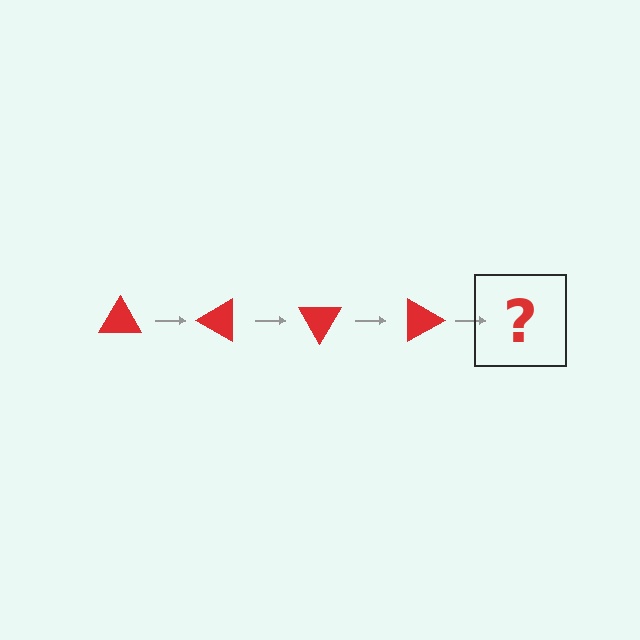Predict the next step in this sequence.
The next step is a red triangle rotated 120 degrees.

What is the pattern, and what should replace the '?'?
The pattern is that the triangle rotates 30 degrees each step. The '?' should be a red triangle rotated 120 degrees.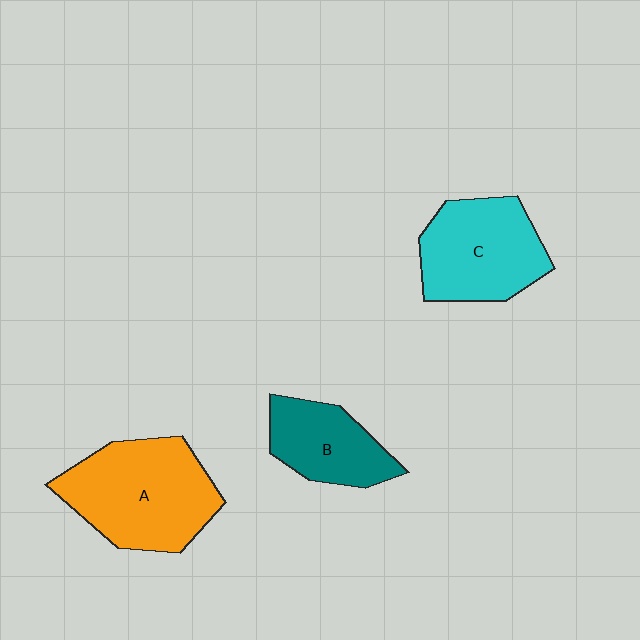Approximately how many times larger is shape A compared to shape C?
Approximately 1.2 times.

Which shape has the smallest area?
Shape B (teal).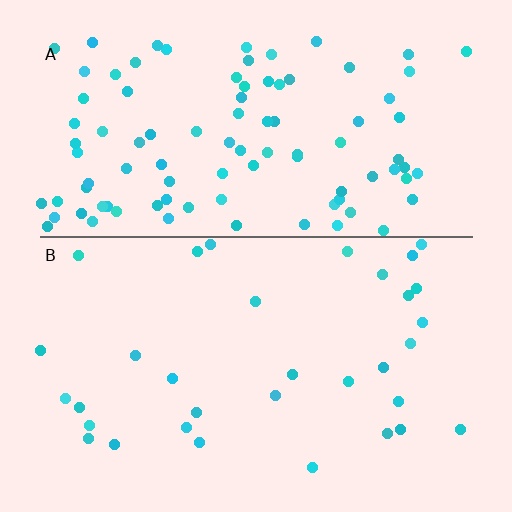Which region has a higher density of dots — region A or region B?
A (the top).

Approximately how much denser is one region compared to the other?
Approximately 2.9× — region A over region B.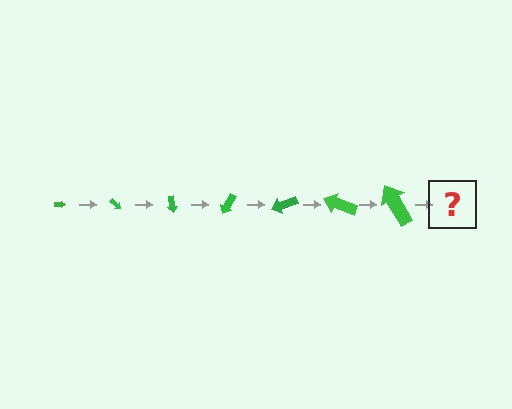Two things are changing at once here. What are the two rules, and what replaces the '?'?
The two rules are that the arrow grows larger each step and it rotates 40 degrees each step. The '?' should be an arrow, larger than the previous one and rotated 280 degrees from the start.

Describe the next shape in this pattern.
It should be an arrow, larger than the previous one and rotated 280 degrees from the start.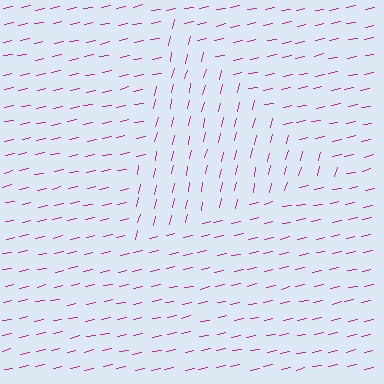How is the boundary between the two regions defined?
The boundary is defined purely by a change in line orientation (approximately 65 degrees difference). All lines are the same color and thickness.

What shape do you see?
I see a triangle.